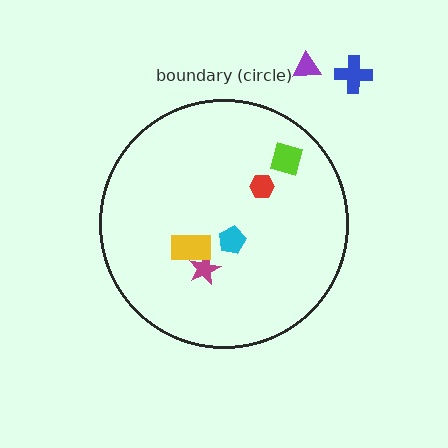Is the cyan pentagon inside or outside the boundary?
Inside.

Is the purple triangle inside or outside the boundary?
Outside.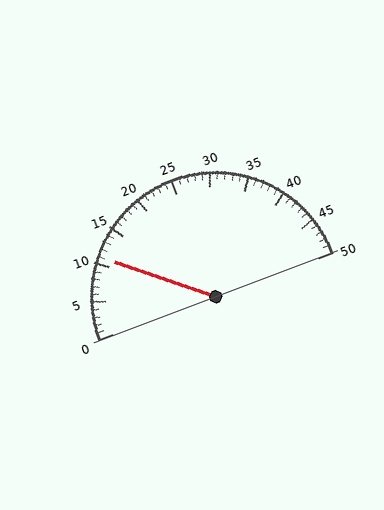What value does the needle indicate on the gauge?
The needle indicates approximately 11.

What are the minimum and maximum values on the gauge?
The gauge ranges from 0 to 50.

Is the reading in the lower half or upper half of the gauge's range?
The reading is in the lower half of the range (0 to 50).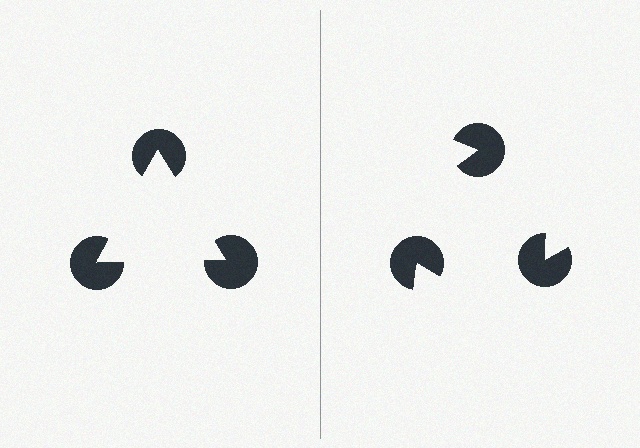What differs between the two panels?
The pac-man discs are positioned identically on both sides; only the wedge orientations differ. On the left they align to a triangle; on the right they are misaligned.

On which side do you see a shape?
An illusory triangle appears on the left side. On the right side the wedge cuts are rotated, so no coherent shape forms.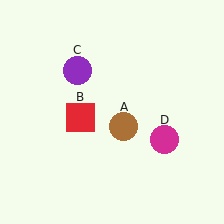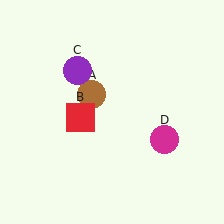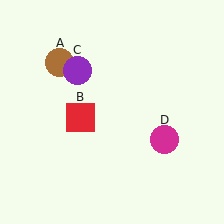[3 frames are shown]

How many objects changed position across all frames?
1 object changed position: brown circle (object A).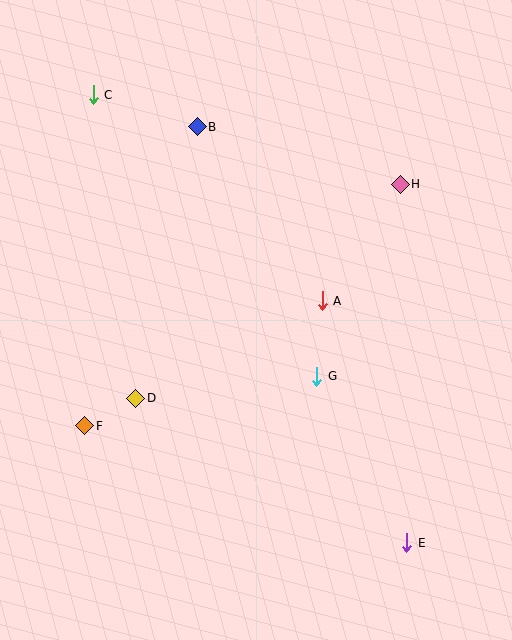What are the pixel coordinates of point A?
Point A is at (322, 301).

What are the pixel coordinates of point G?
Point G is at (317, 376).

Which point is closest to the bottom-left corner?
Point F is closest to the bottom-left corner.